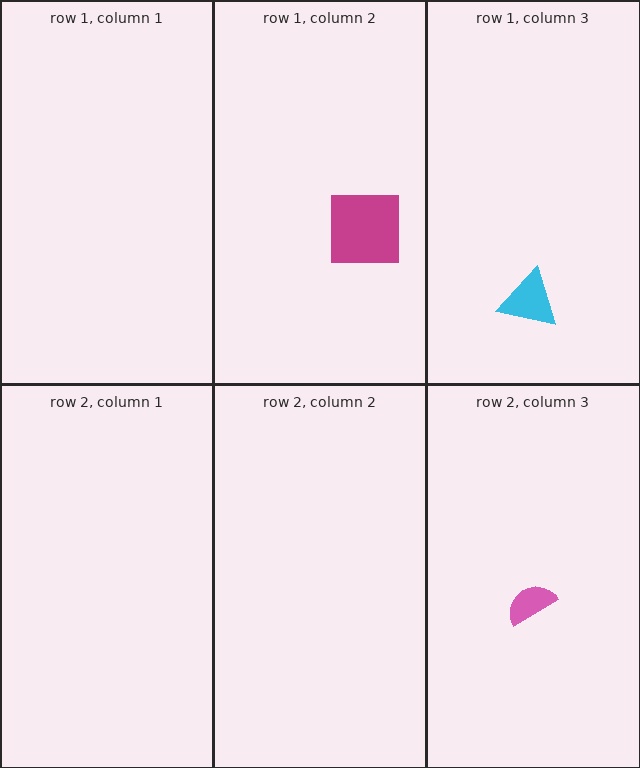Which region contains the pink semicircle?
The row 2, column 3 region.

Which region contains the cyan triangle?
The row 1, column 3 region.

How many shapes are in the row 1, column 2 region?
1.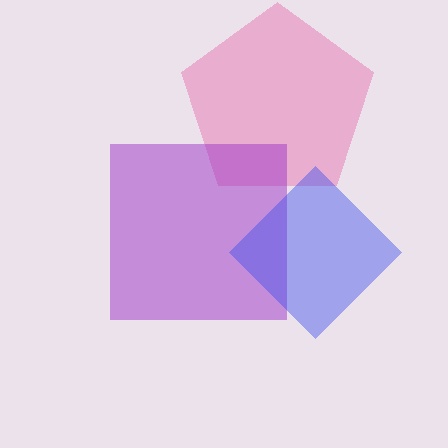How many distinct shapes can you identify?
There are 3 distinct shapes: a pink pentagon, a purple square, a blue diamond.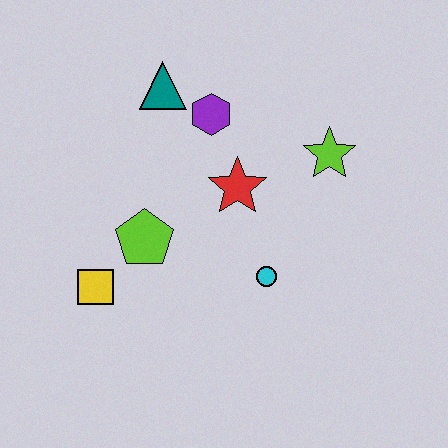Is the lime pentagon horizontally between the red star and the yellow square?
Yes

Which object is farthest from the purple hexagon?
The yellow square is farthest from the purple hexagon.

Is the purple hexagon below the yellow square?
No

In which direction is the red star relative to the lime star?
The red star is to the left of the lime star.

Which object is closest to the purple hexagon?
The teal triangle is closest to the purple hexagon.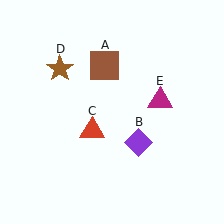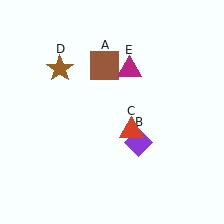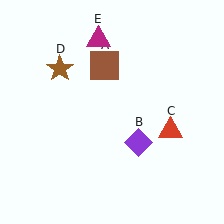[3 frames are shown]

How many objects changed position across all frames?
2 objects changed position: red triangle (object C), magenta triangle (object E).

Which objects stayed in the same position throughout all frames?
Brown square (object A) and purple diamond (object B) and brown star (object D) remained stationary.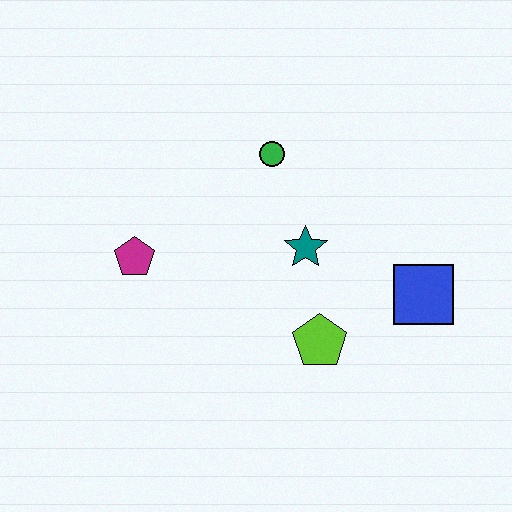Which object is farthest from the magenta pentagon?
The blue square is farthest from the magenta pentagon.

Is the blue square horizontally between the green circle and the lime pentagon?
No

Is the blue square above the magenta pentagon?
No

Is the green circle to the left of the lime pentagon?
Yes